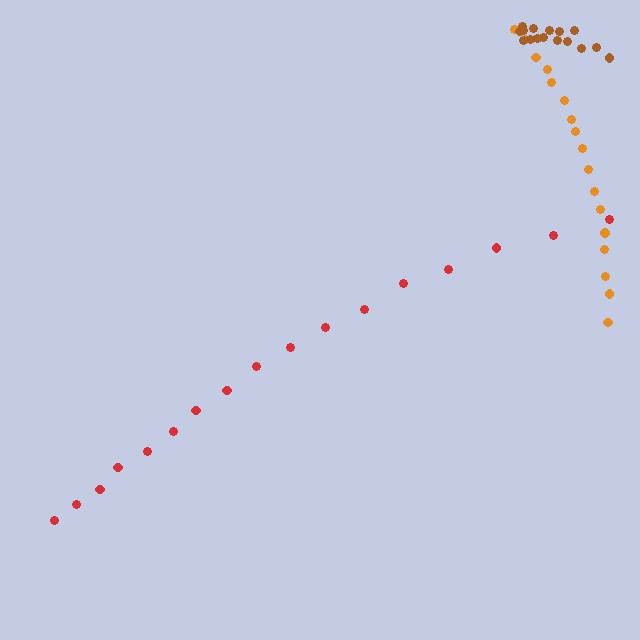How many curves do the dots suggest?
There are 3 distinct paths.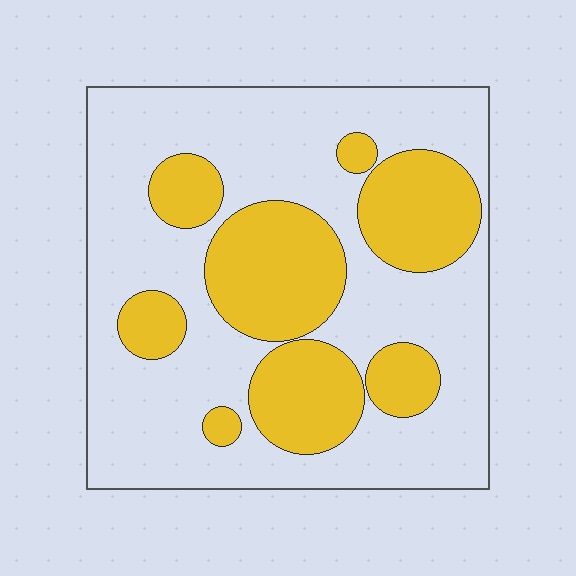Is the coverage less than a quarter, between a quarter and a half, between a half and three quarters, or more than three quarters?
Between a quarter and a half.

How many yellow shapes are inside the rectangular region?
8.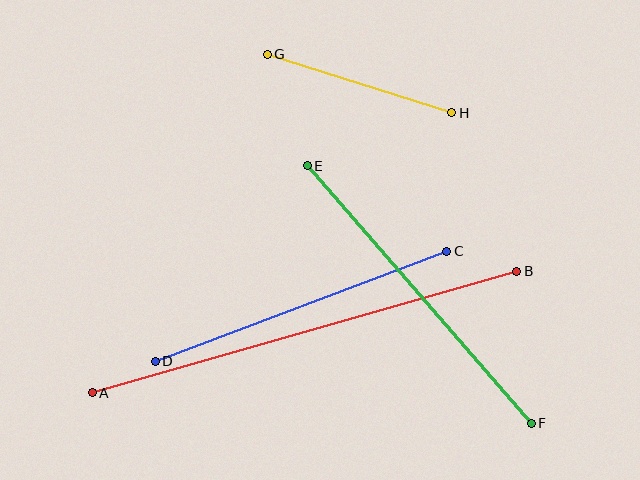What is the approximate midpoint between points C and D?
The midpoint is at approximately (301, 306) pixels.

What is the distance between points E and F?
The distance is approximately 341 pixels.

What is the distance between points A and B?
The distance is approximately 441 pixels.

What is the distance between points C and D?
The distance is approximately 311 pixels.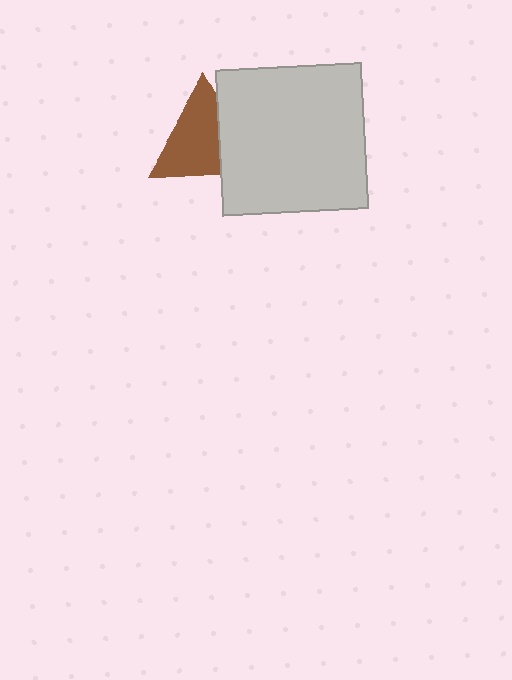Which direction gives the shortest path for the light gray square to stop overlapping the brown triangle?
Moving right gives the shortest separation.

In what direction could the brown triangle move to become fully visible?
The brown triangle could move left. That would shift it out from behind the light gray square entirely.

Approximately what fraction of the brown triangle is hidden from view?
Roughly 31% of the brown triangle is hidden behind the light gray square.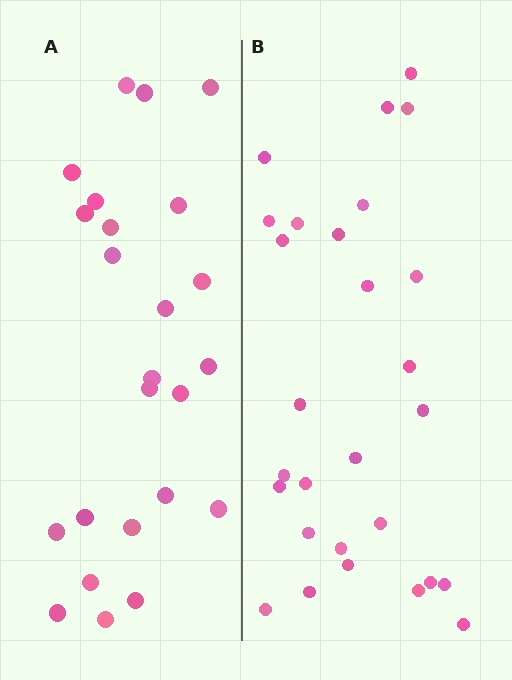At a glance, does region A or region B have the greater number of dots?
Region B (the right region) has more dots.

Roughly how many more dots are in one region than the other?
Region B has about 4 more dots than region A.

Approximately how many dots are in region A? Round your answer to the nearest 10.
About 20 dots. (The exact count is 24, which rounds to 20.)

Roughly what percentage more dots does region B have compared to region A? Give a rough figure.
About 15% more.